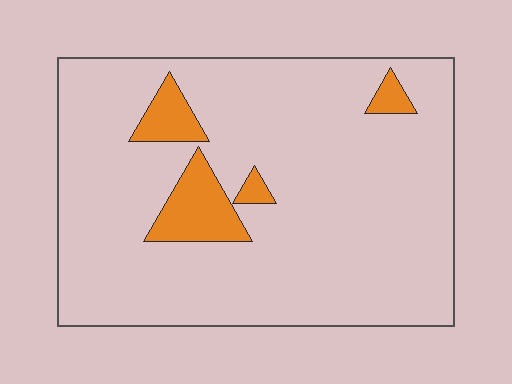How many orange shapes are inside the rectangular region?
4.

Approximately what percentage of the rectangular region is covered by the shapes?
Approximately 10%.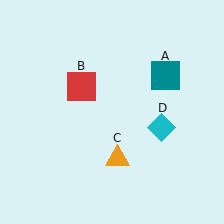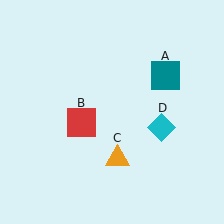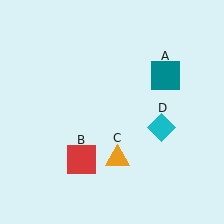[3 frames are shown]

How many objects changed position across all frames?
1 object changed position: red square (object B).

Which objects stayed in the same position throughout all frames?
Teal square (object A) and orange triangle (object C) and cyan diamond (object D) remained stationary.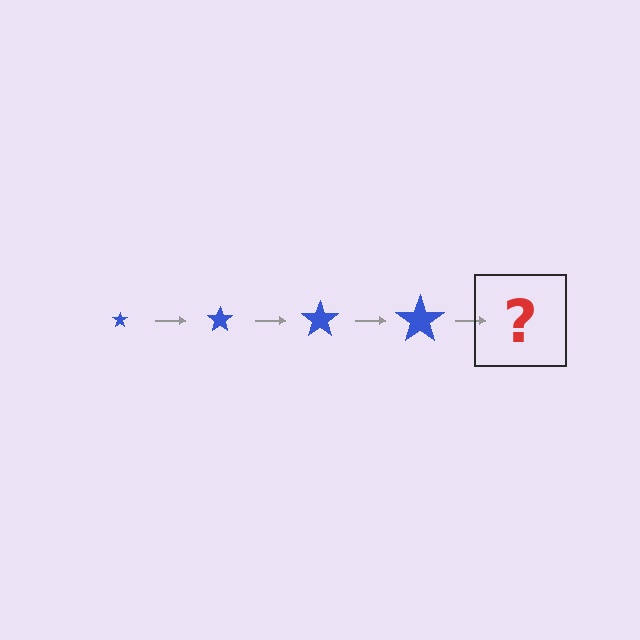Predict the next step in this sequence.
The next step is a blue star, larger than the previous one.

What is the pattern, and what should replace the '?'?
The pattern is that the star gets progressively larger each step. The '?' should be a blue star, larger than the previous one.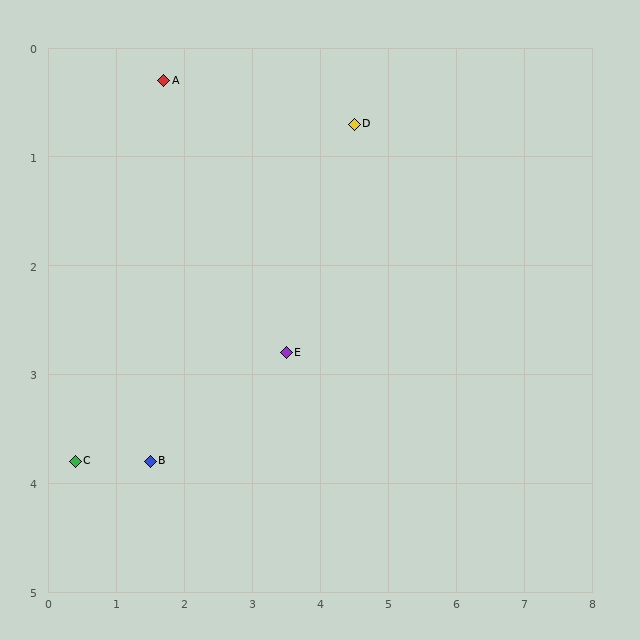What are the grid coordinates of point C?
Point C is at approximately (0.4, 3.8).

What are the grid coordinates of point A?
Point A is at approximately (1.7, 0.3).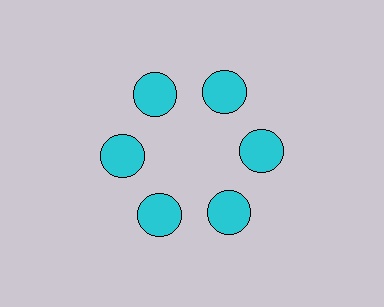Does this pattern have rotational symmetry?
Yes, this pattern has 6-fold rotational symmetry. It looks the same after rotating 60 degrees around the center.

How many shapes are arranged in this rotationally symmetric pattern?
There are 6 shapes, arranged in 6 groups of 1.